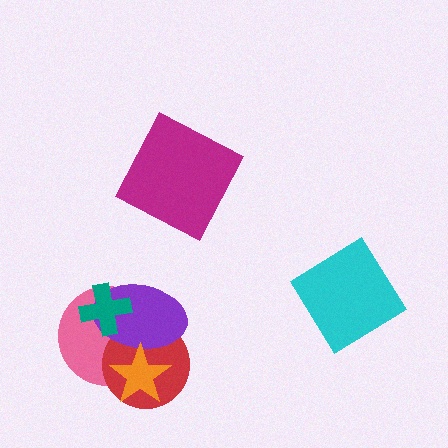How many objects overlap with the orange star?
3 objects overlap with the orange star.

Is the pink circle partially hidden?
Yes, it is partially covered by another shape.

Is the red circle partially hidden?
Yes, it is partially covered by another shape.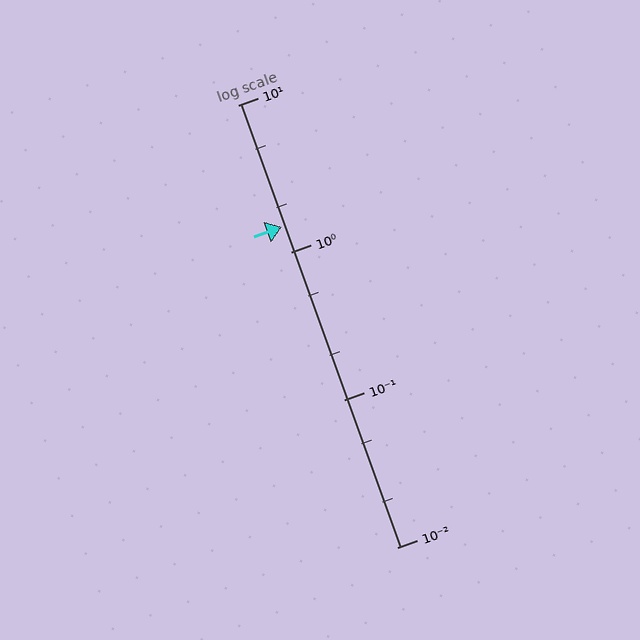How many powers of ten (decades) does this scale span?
The scale spans 3 decades, from 0.01 to 10.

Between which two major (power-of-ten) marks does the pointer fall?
The pointer is between 1 and 10.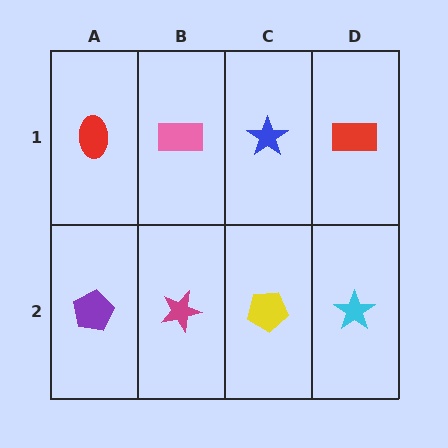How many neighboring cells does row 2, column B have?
3.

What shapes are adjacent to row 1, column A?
A purple pentagon (row 2, column A), a pink rectangle (row 1, column B).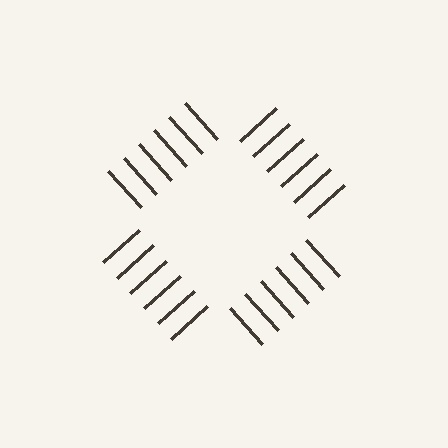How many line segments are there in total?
24 — 6 along each of the 4 edges.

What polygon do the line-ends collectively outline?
An illusory square — the line segments terminate on its edges but no continuous stroke is drawn.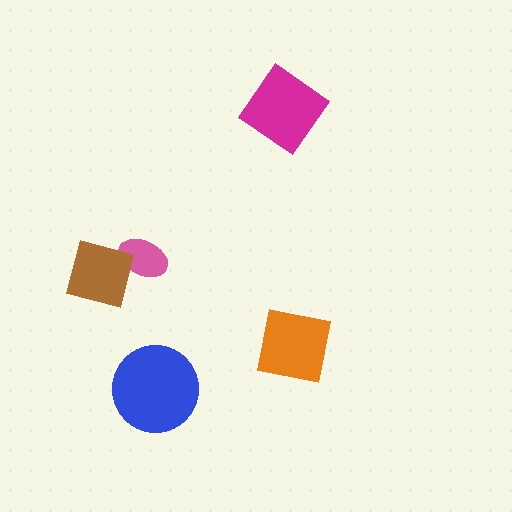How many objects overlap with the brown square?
1 object overlaps with the brown square.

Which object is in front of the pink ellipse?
The brown square is in front of the pink ellipse.